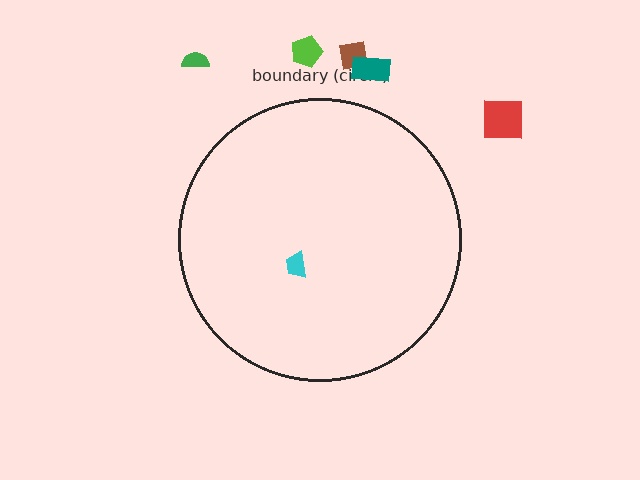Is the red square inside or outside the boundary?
Outside.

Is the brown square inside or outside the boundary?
Outside.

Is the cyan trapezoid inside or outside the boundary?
Inside.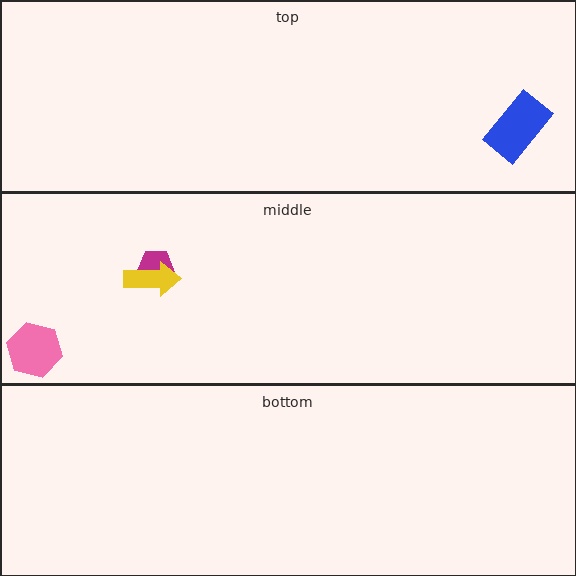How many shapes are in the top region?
1.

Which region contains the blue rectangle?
The top region.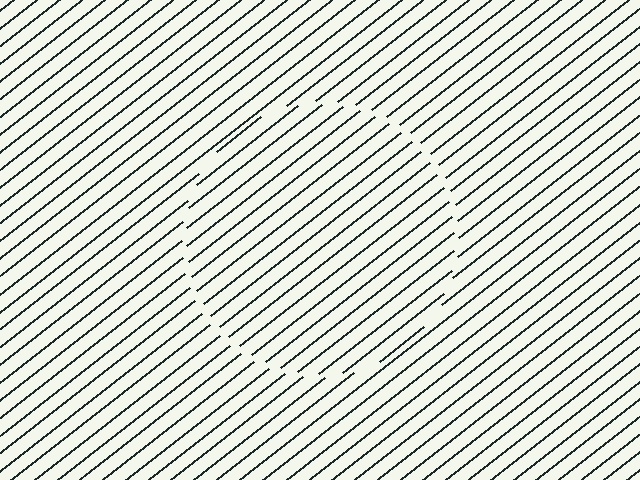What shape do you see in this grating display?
An illusory circle. The interior of the shape contains the same grating, shifted by half a period — the contour is defined by the phase discontinuity where line-ends from the inner and outer gratings abut.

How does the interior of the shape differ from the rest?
The interior of the shape contains the same grating, shifted by half a period — the contour is defined by the phase discontinuity where line-ends from the inner and outer gratings abut.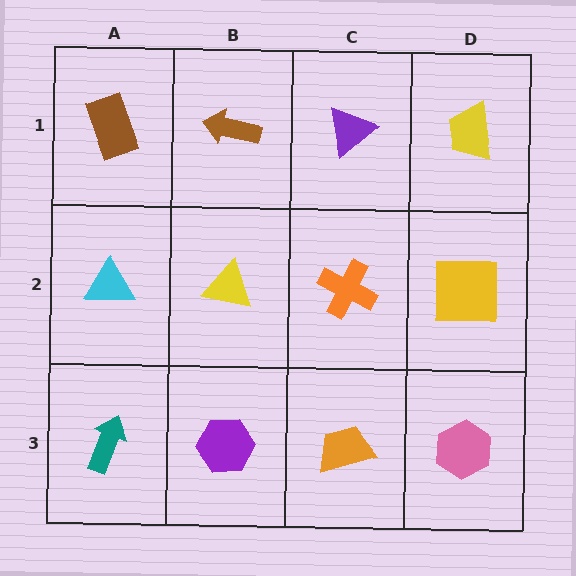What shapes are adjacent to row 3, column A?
A cyan triangle (row 2, column A), a purple hexagon (row 3, column B).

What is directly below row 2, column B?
A purple hexagon.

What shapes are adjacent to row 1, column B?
A yellow triangle (row 2, column B), a brown rectangle (row 1, column A), a purple triangle (row 1, column C).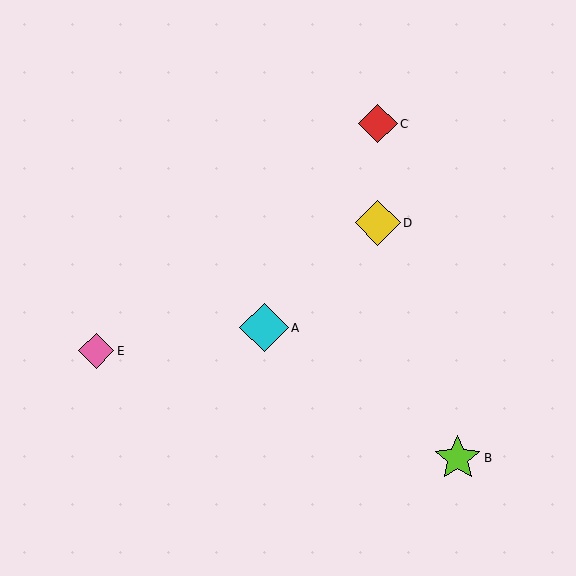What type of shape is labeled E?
Shape E is a pink diamond.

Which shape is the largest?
The cyan diamond (labeled A) is the largest.